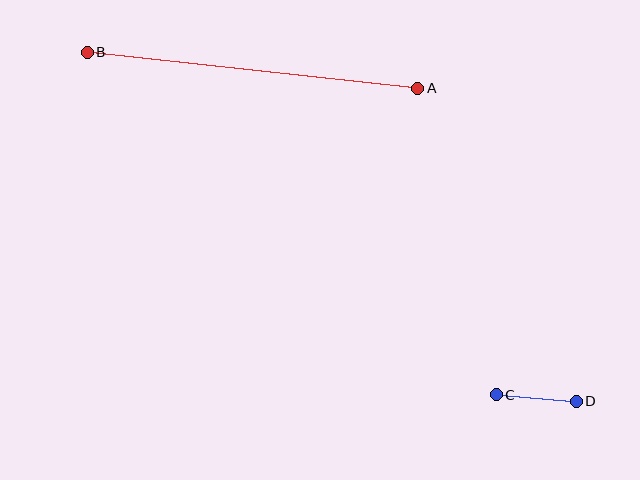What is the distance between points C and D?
The distance is approximately 80 pixels.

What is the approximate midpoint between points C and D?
The midpoint is at approximately (536, 398) pixels.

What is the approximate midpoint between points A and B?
The midpoint is at approximately (252, 70) pixels.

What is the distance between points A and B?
The distance is approximately 332 pixels.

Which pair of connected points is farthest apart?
Points A and B are farthest apart.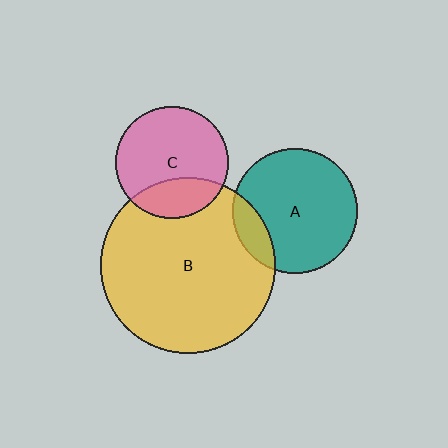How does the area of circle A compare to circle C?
Approximately 1.2 times.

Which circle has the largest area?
Circle B (yellow).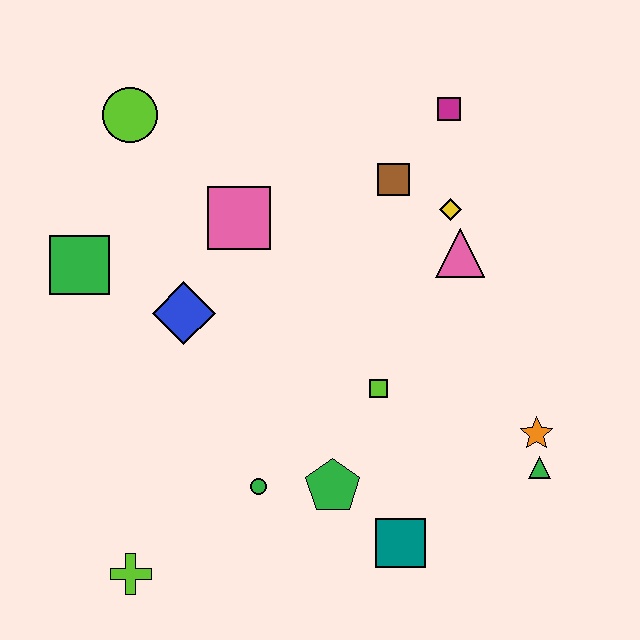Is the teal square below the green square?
Yes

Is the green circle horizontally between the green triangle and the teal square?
No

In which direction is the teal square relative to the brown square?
The teal square is below the brown square.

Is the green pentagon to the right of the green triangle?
No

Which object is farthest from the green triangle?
The lime circle is farthest from the green triangle.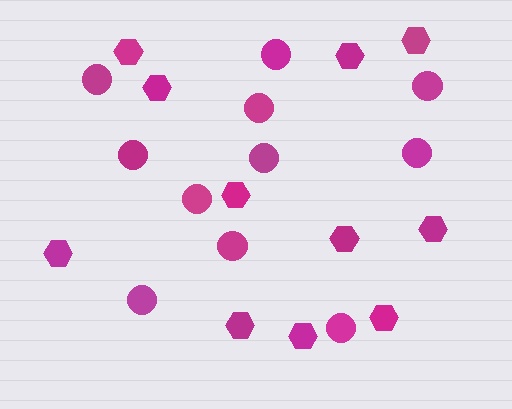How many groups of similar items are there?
There are 2 groups: one group of hexagons (11) and one group of circles (11).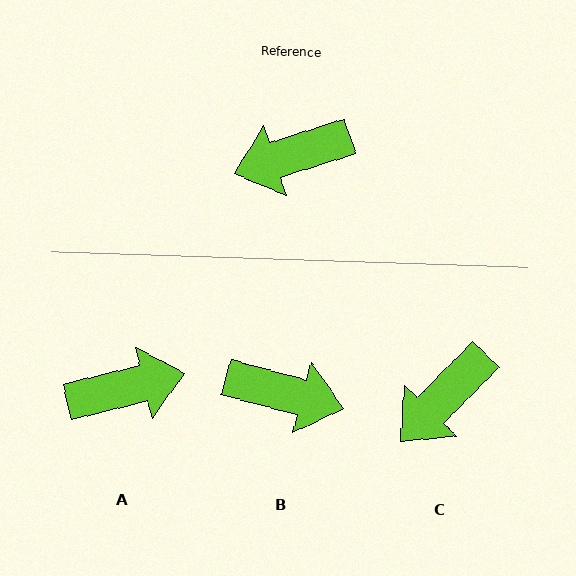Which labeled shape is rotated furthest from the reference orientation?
A, about 176 degrees away.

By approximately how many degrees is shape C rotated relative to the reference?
Approximately 28 degrees counter-clockwise.